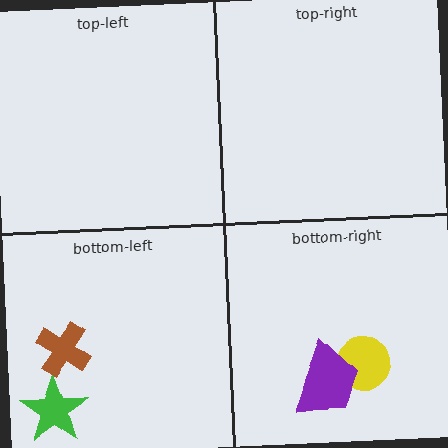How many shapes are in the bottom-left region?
2.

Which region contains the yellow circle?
The bottom-right region.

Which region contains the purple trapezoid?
The bottom-right region.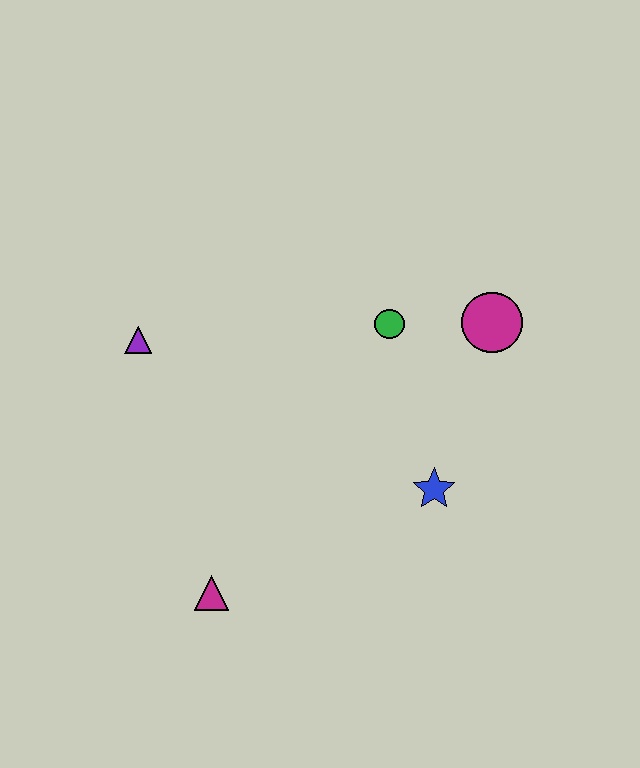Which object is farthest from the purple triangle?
The magenta circle is farthest from the purple triangle.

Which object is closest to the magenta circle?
The green circle is closest to the magenta circle.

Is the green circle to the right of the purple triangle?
Yes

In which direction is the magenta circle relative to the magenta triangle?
The magenta circle is to the right of the magenta triangle.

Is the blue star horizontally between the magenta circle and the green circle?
Yes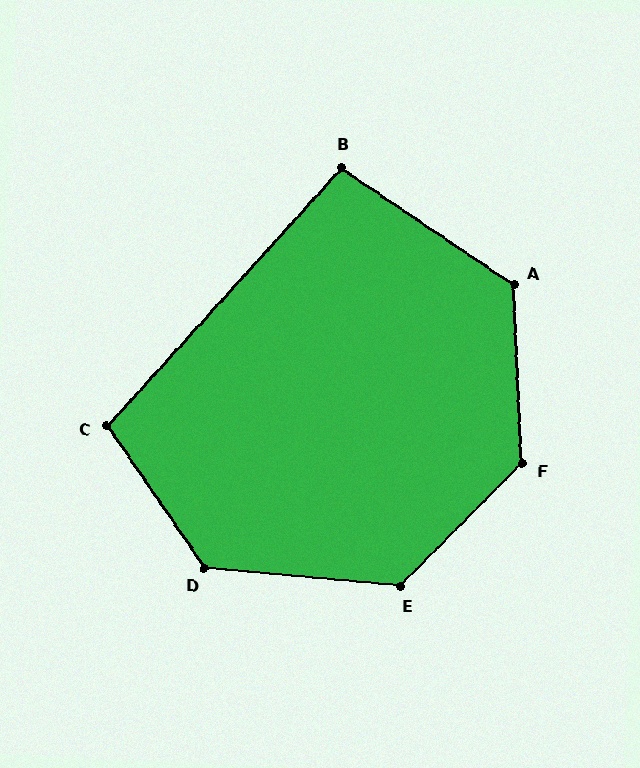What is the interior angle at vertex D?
Approximately 130 degrees (obtuse).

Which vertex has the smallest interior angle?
B, at approximately 98 degrees.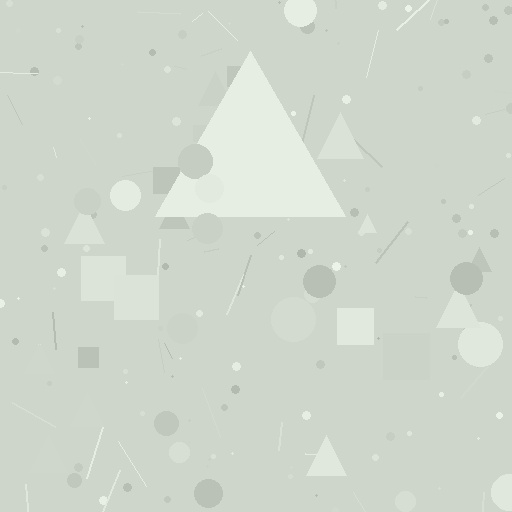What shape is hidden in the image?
A triangle is hidden in the image.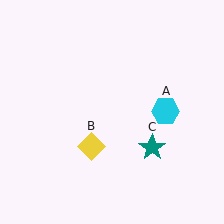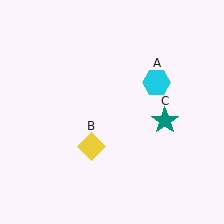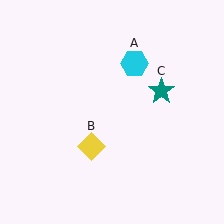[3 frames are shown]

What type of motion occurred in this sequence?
The cyan hexagon (object A), teal star (object C) rotated counterclockwise around the center of the scene.